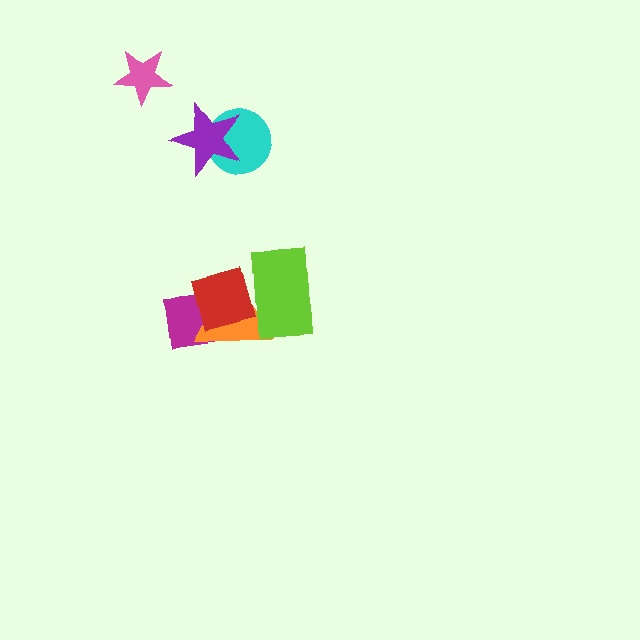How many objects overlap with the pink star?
0 objects overlap with the pink star.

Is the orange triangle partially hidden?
Yes, it is partially covered by another shape.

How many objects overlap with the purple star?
1 object overlaps with the purple star.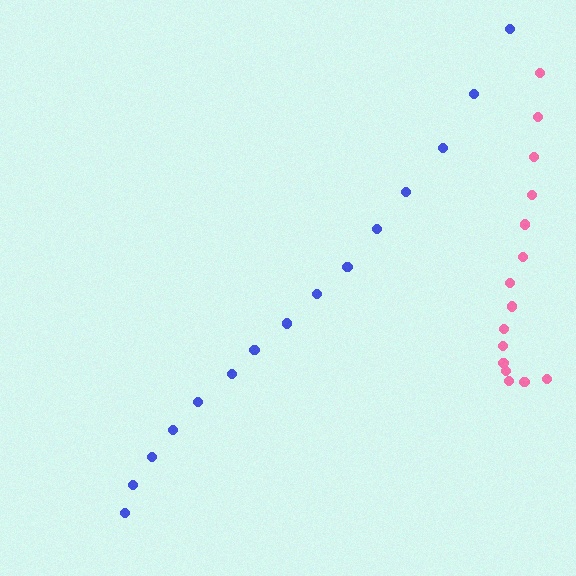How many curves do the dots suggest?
There are 2 distinct paths.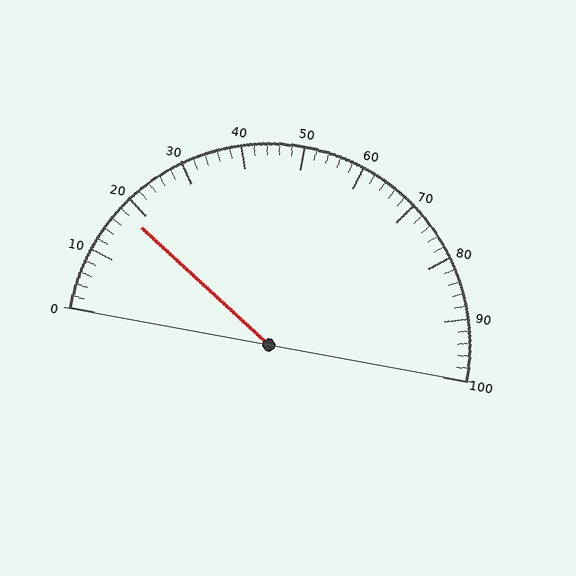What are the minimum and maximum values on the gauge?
The gauge ranges from 0 to 100.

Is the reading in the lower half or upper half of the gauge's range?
The reading is in the lower half of the range (0 to 100).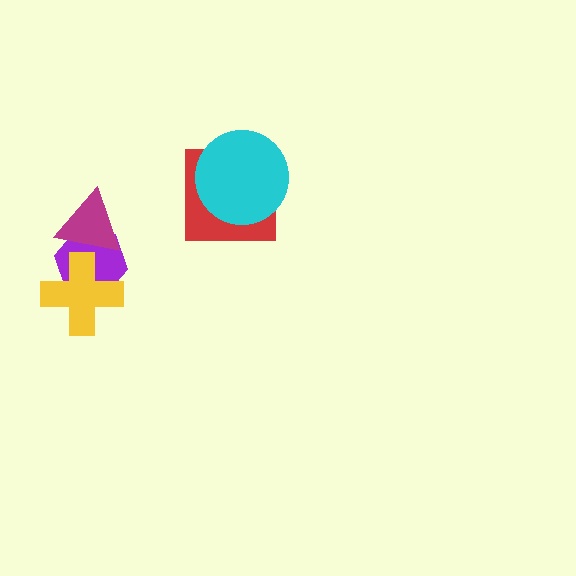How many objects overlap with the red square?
1 object overlaps with the red square.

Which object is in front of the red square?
The cyan circle is in front of the red square.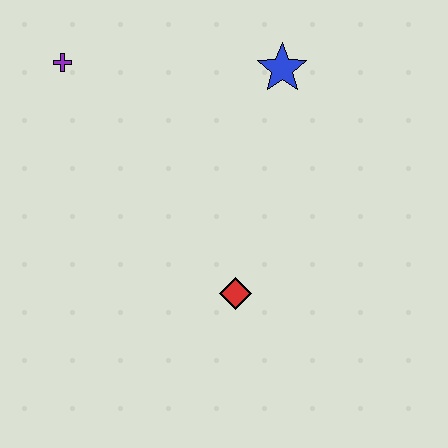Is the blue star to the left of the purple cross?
No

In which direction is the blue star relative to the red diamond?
The blue star is above the red diamond.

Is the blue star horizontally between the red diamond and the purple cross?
No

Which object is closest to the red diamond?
The blue star is closest to the red diamond.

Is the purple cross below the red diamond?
No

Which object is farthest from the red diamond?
The purple cross is farthest from the red diamond.